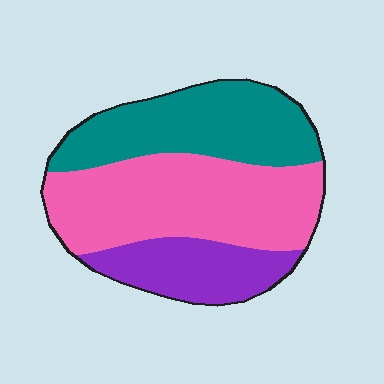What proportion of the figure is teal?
Teal covers about 35% of the figure.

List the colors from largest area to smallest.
From largest to smallest: pink, teal, purple.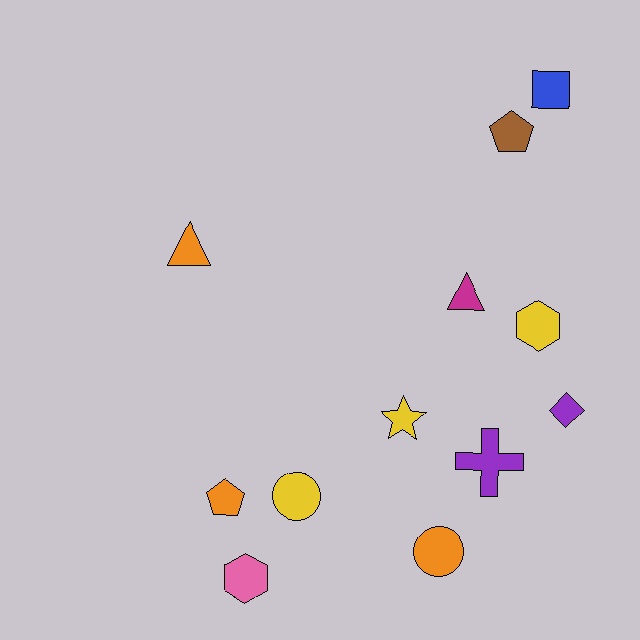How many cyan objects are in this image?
There are no cyan objects.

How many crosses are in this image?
There is 1 cross.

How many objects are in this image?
There are 12 objects.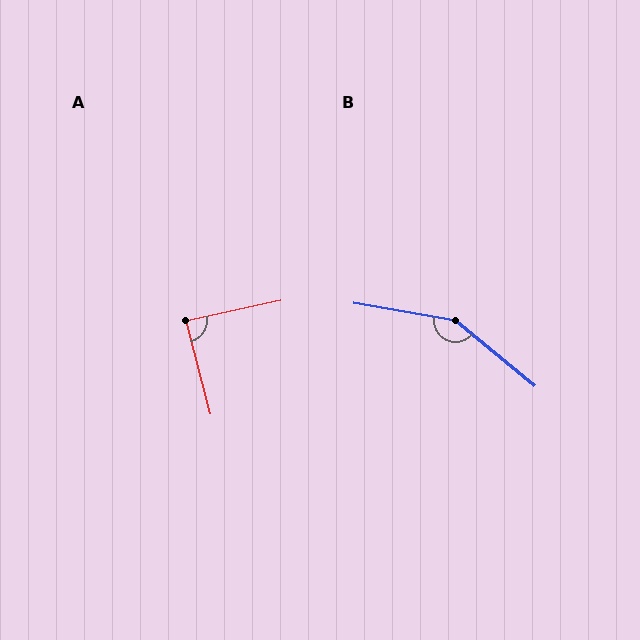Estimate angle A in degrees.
Approximately 87 degrees.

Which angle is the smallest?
A, at approximately 87 degrees.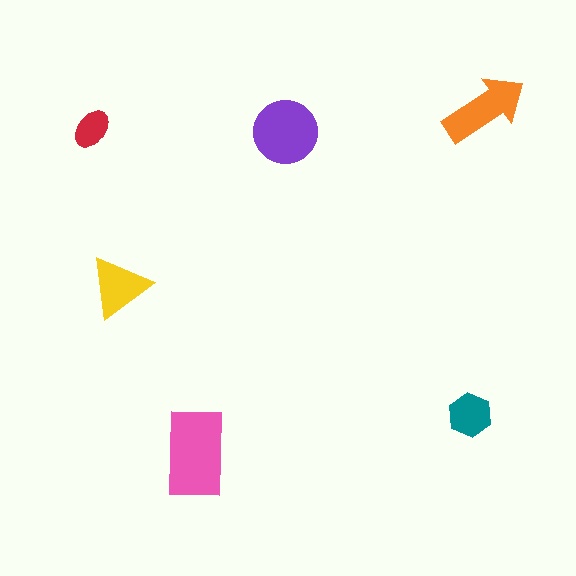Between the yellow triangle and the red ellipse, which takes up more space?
The yellow triangle.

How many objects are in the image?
There are 6 objects in the image.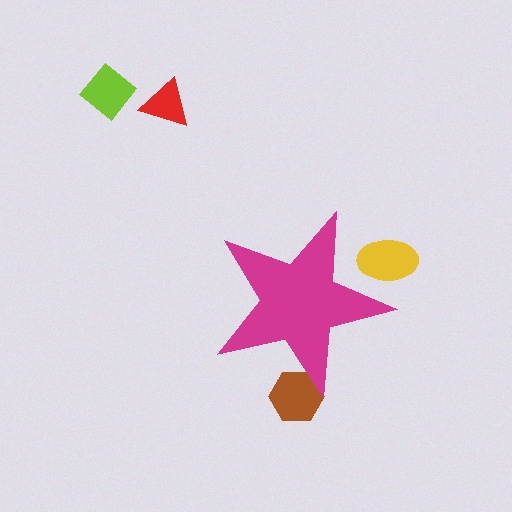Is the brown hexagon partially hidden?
Yes, the brown hexagon is partially hidden behind the magenta star.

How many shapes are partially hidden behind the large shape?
2 shapes are partially hidden.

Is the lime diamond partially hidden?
No, the lime diamond is fully visible.